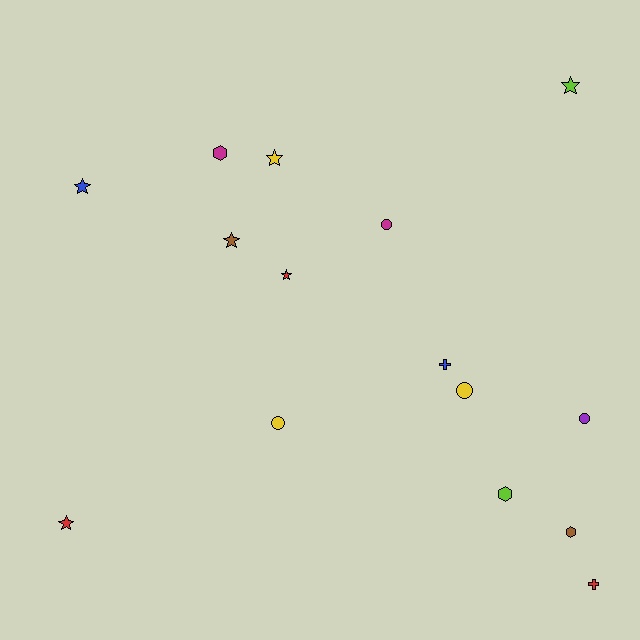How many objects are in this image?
There are 15 objects.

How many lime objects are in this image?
There are 2 lime objects.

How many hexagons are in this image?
There are 3 hexagons.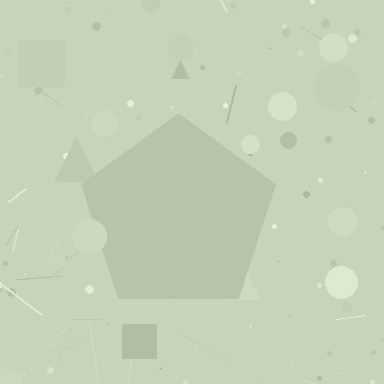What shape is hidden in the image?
A pentagon is hidden in the image.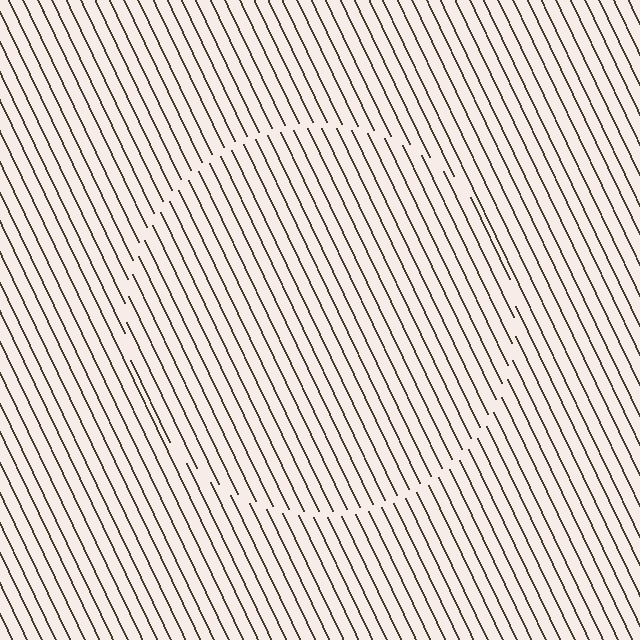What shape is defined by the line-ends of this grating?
An illusory circle. The interior of the shape contains the same grating, shifted by half a period — the contour is defined by the phase discontinuity where line-ends from the inner and outer gratings abut.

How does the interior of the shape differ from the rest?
The interior of the shape contains the same grating, shifted by half a period — the contour is defined by the phase discontinuity where line-ends from the inner and outer gratings abut.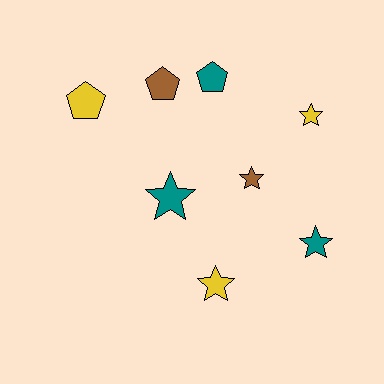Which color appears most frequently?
Teal, with 3 objects.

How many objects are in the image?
There are 8 objects.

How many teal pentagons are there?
There is 1 teal pentagon.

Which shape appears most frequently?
Star, with 5 objects.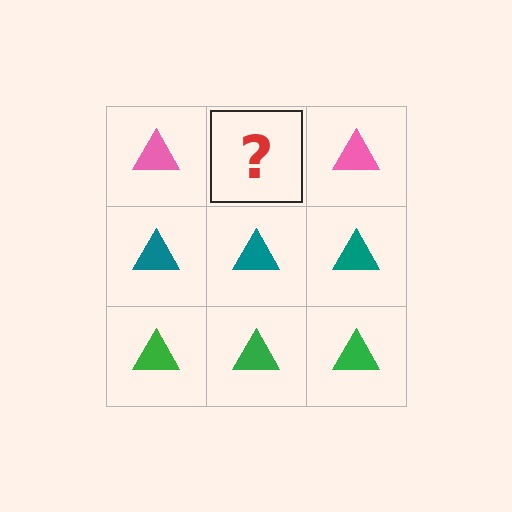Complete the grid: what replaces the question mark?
The question mark should be replaced with a pink triangle.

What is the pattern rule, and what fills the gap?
The rule is that each row has a consistent color. The gap should be filled with a pink triangle.